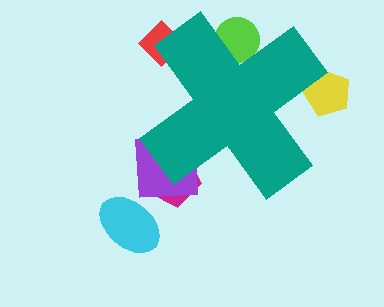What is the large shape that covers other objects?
A teal cross.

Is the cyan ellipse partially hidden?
No, the cyan ellipse is fully visible.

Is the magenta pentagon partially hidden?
Yes, the magenta pentagon is partially hidden behind the teal cross.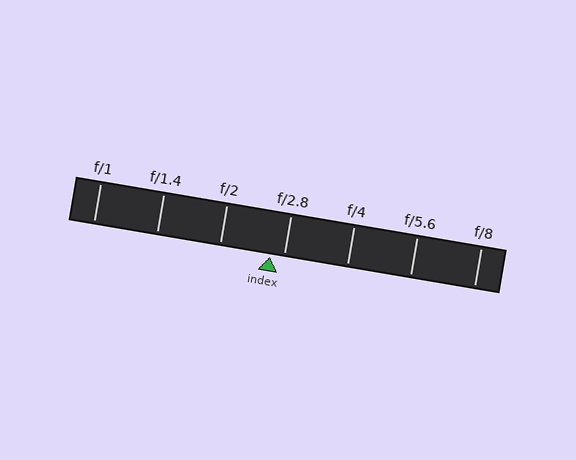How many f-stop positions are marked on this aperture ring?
There are 7 f-stop positions marked.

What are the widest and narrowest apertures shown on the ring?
The widest aperture shown is f/1 and the narrowest is f/8.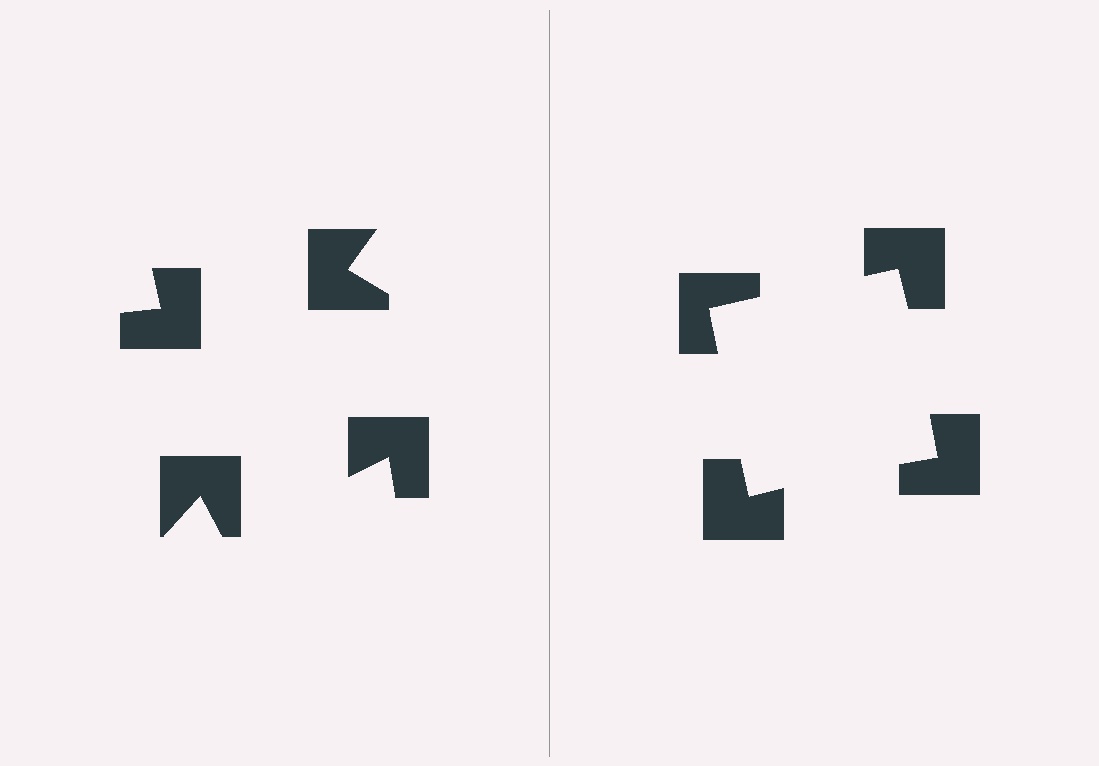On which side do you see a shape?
An illusory square appears on the right side. On the left side the wedge cuts are rotated, so no coherent shape forms.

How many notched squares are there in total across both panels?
8 — 4 on each side.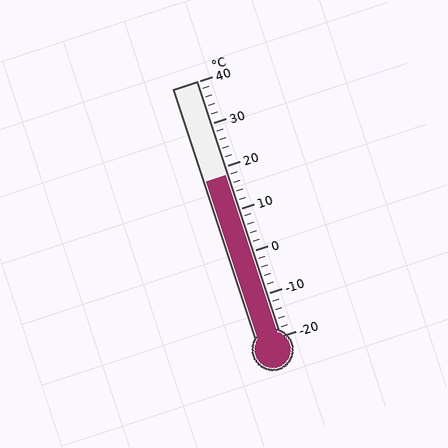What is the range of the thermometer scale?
The thermometer scale ranges from -20°C to 40°C.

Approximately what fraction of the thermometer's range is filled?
The thermometer is filled to approximately 65% of its range.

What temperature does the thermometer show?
The thermometer shows approximately 18°C.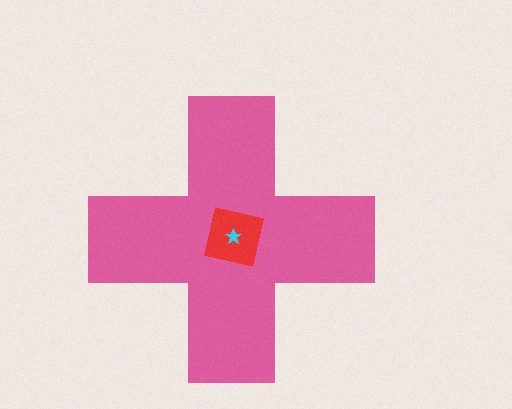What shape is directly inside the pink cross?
The red square.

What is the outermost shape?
The pink cross.